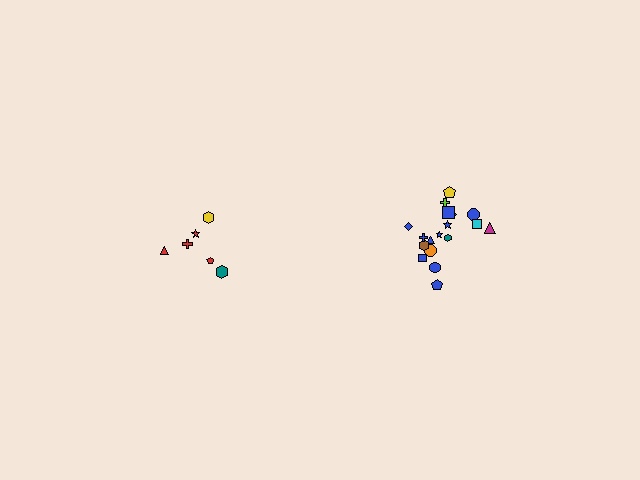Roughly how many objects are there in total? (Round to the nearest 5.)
Roughly 25 objects in total.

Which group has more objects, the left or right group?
The right group.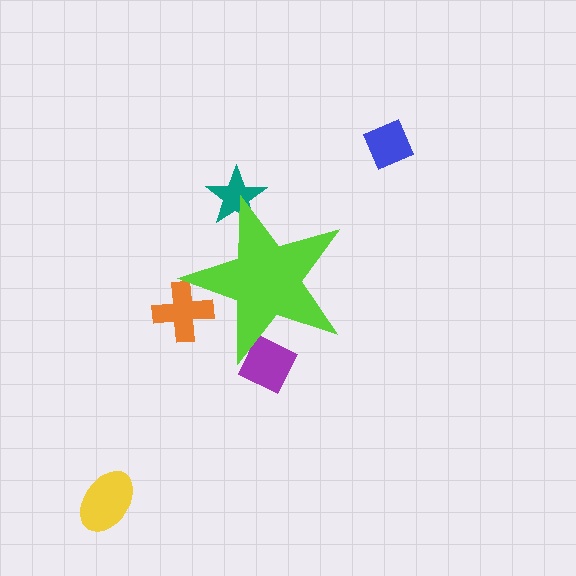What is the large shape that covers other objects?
A lime star.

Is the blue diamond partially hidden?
No, the blue diamond is fully visible.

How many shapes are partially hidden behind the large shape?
3 shapes are partially hidden.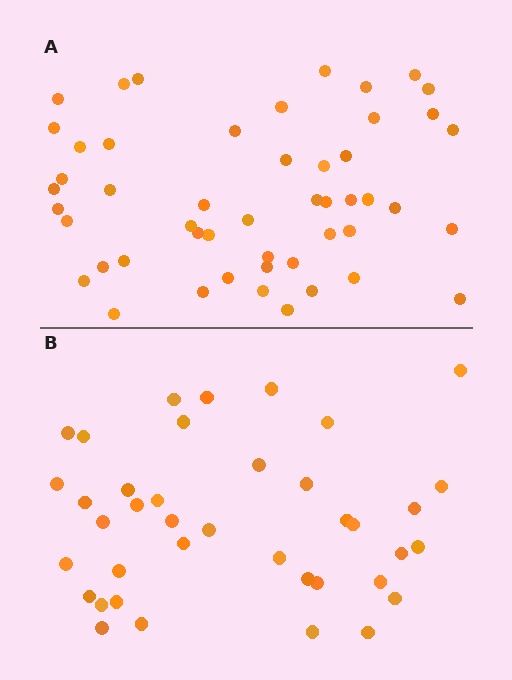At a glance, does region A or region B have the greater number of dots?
Region A (the top region) has more dots.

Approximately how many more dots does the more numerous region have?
Region A has roughly 12 or so more dots than region B.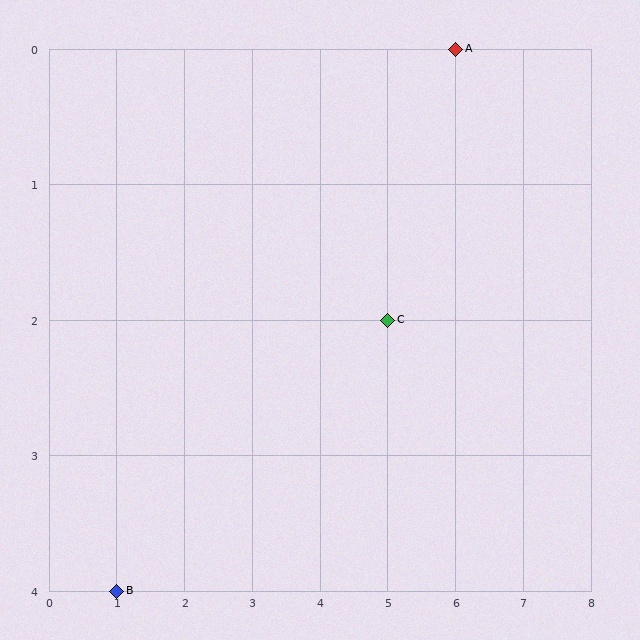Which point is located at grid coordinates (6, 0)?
Point A is at (6, 0).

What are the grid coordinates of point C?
Point C is at grid coordinates (5, 2).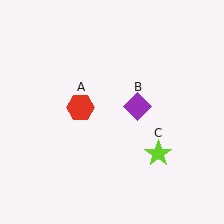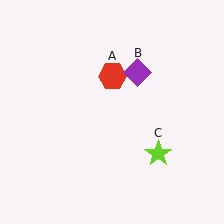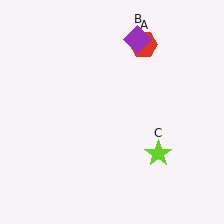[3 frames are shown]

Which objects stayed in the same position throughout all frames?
Lime star (object C) remained stationary.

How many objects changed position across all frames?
2 objects changed position: red hexagon (object A), purple diamond (object B).